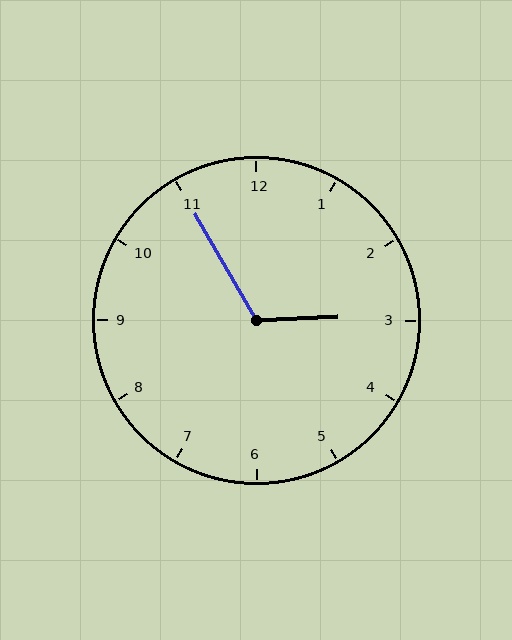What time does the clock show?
2:55.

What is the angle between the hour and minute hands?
Approximately 118 degrees.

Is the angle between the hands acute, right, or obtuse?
It is obtuse.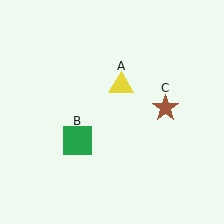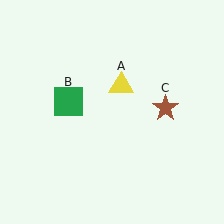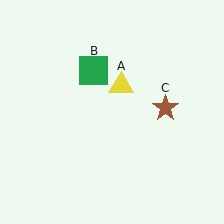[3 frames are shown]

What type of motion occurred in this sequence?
The green square (object B) rotated clockwise around the center of the scene.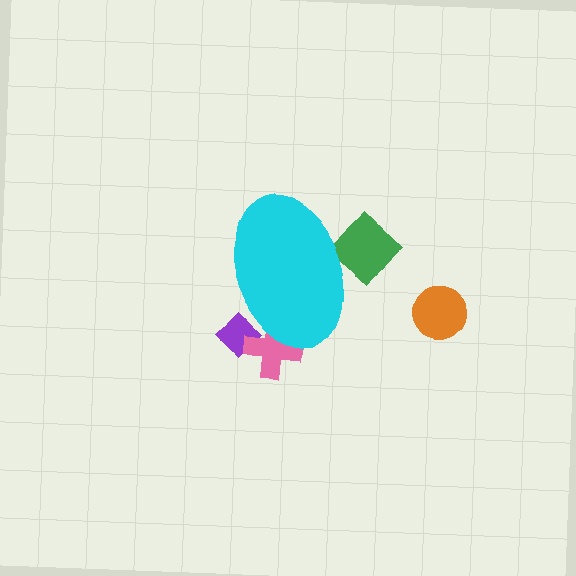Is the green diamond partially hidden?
Yes, the green diamond is partially hidden behind the cyan ellipse.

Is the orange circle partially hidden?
No, the orange circle is fully visible.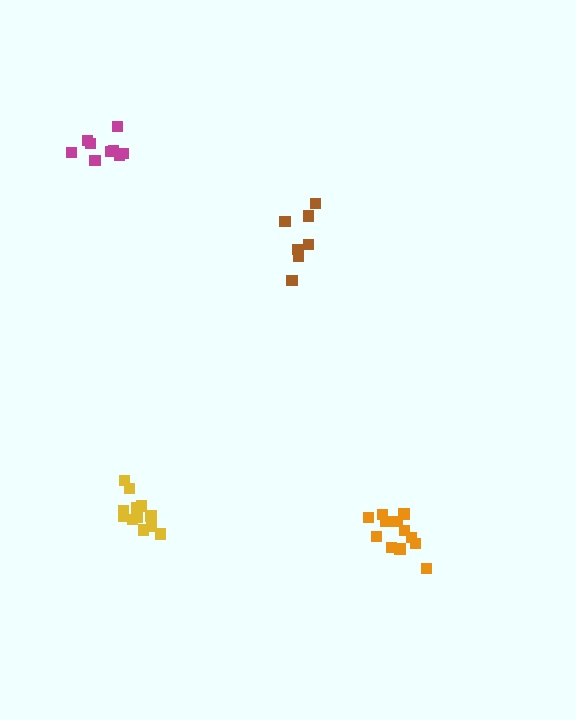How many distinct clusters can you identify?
There are 4 distinct clusters.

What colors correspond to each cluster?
The clusters are colored: brown, yellow, orange, magenta.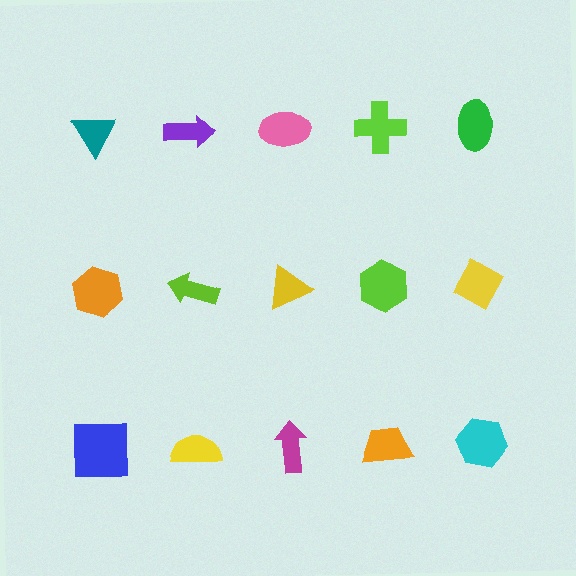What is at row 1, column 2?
A purple arrow.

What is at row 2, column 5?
A yellow diamond.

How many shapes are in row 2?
5 shapes.